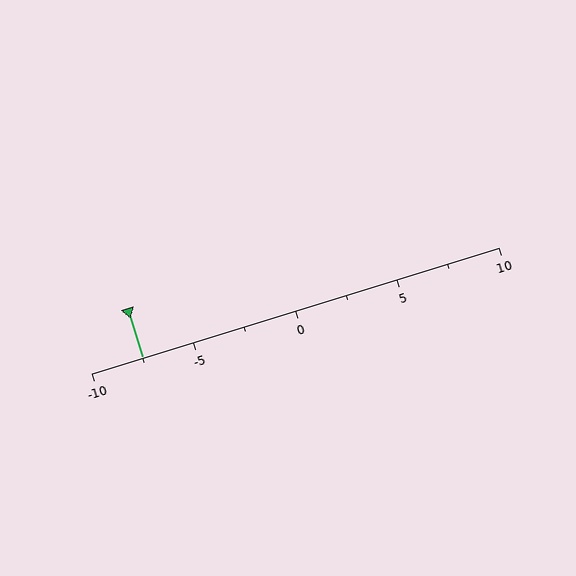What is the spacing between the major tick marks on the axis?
The major ticks are spaced 5 apart.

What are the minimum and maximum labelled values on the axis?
The axis runs from -10 to 10.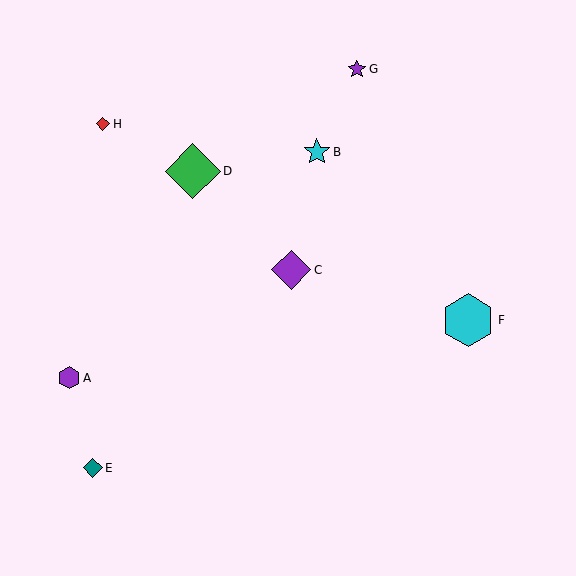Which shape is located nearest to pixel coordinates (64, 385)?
The purple hexagon (labeled A) at (69, 378) is nearest to that location.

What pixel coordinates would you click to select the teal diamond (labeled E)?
Click at (93, 468) to select the teal diamond E.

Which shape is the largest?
The green diamond (labeled D) is the largest.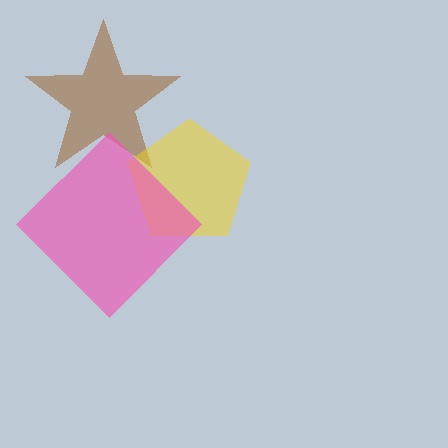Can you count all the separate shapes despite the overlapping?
Yes, there are 3 separate shapes.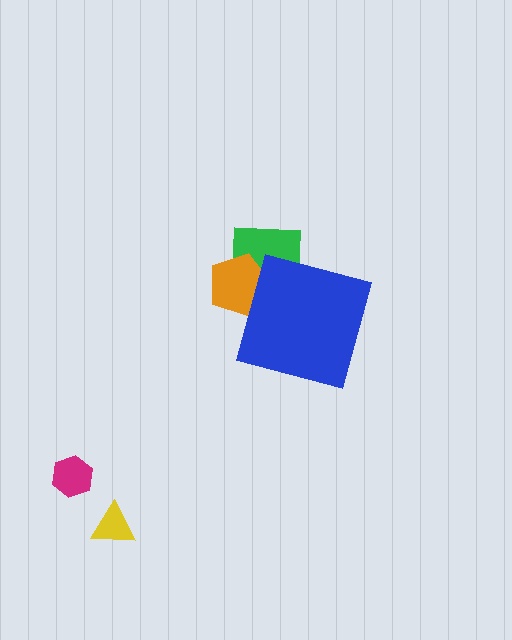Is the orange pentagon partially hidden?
Yes, the orange pentagon is partially hidden behind the blue diamond.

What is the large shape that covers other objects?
A blue diamond.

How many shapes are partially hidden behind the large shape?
2 shapes are partially hidden.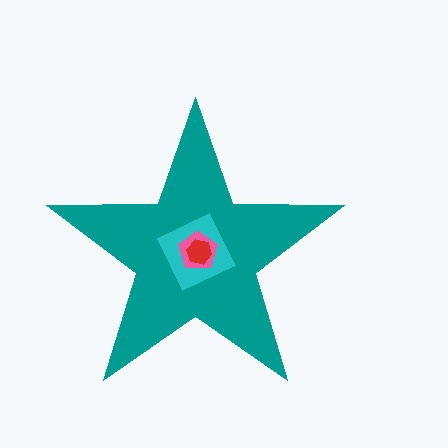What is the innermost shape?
The red hexagon.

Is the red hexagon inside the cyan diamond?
Yes.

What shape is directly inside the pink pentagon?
The red hexagon.